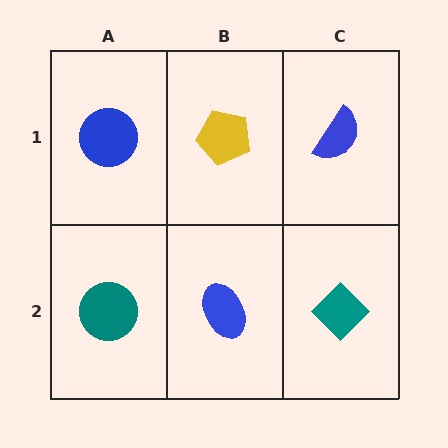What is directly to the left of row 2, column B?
A teal circle.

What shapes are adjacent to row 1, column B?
A blue ellipse (row 2, column B), a blue circle (row 1, column A), a blue semicircle (row 1, column C).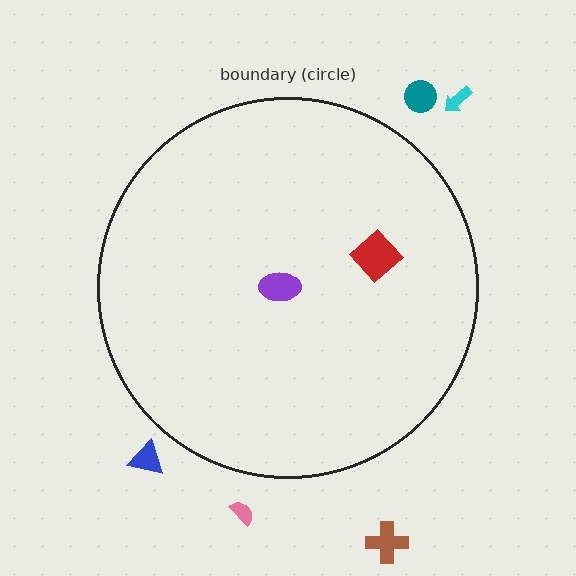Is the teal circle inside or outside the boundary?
Outside.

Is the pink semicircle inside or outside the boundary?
Outside.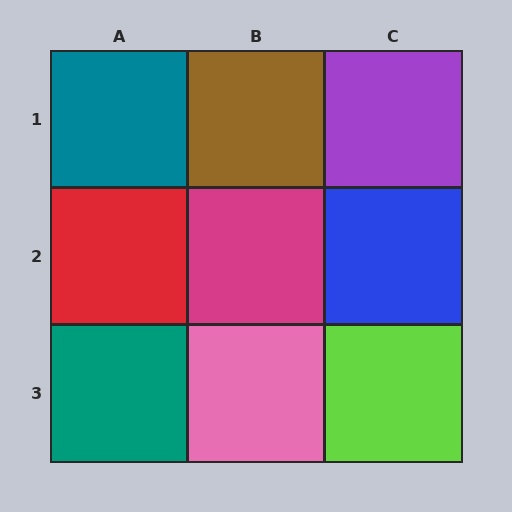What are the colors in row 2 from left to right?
Red, magenta, blue.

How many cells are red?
1 cell is red.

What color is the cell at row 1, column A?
Teal.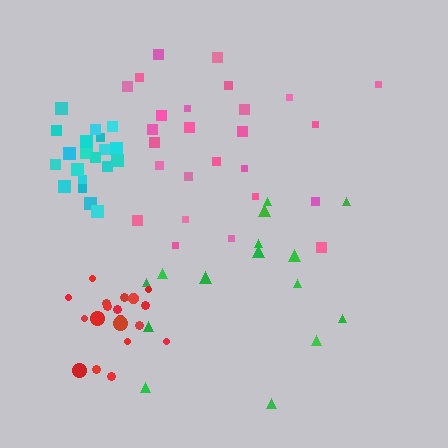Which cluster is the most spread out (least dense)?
Green.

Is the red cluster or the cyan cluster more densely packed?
Cyan.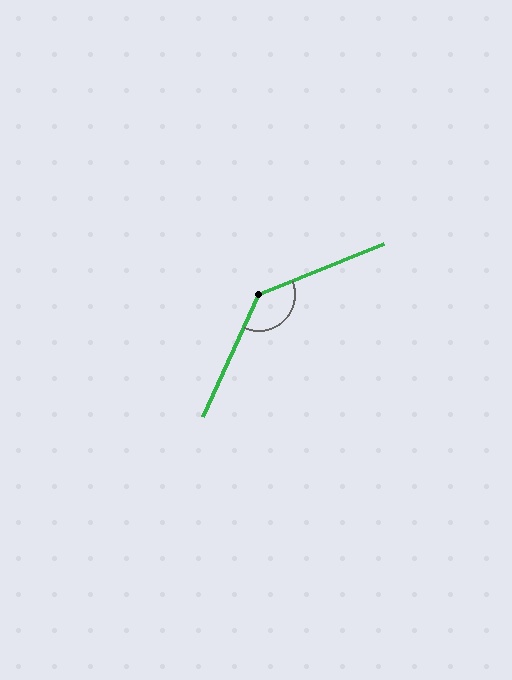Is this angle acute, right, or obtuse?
It is obtuse.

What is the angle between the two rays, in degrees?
Approximately 136 degrees.